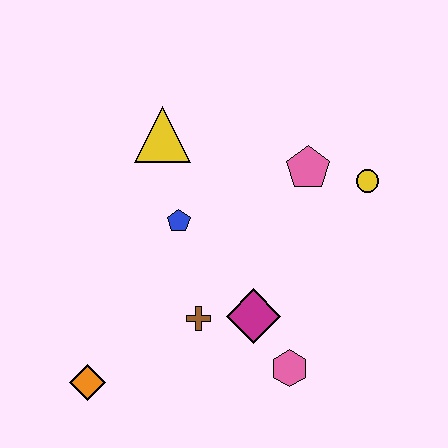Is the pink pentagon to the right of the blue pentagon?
Yes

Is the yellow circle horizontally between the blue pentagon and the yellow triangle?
No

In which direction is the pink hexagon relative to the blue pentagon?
The pink hexagon is below the blue pentagon.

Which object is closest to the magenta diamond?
The brown cross is closest to the magenta diamond.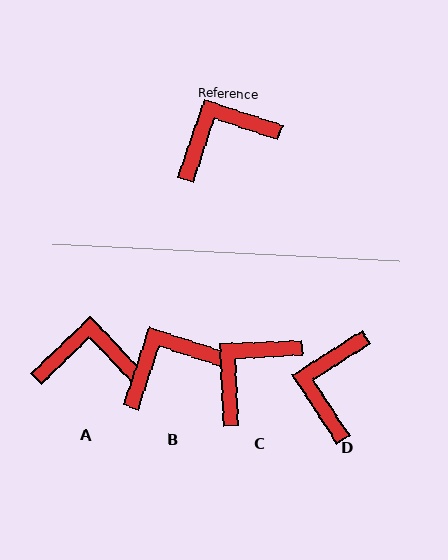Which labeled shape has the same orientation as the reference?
B.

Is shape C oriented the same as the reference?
No, it is off by about 21 degrees.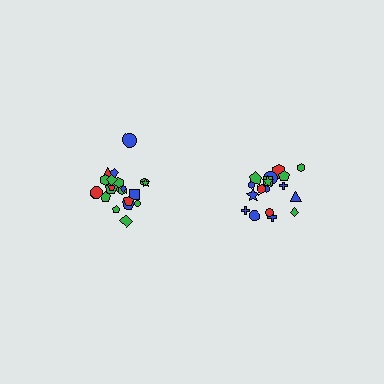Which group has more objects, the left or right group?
The left group.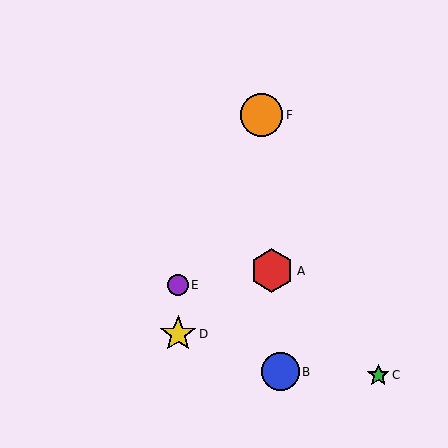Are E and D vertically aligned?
Yes, both are at x≈178.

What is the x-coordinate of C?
Object C is at x≈378.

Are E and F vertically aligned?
No, E is at x≈178 and F is at x≈261.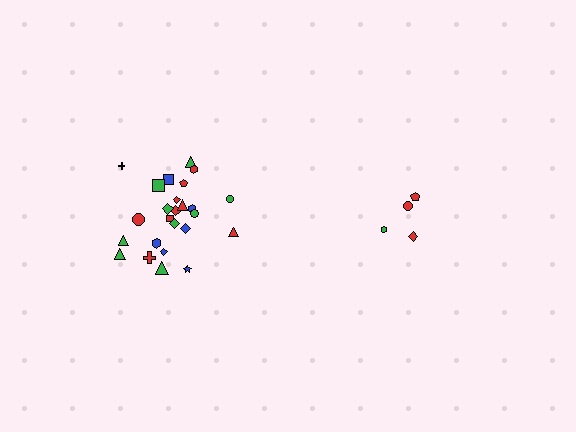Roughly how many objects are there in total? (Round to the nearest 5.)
Roughly 30 objects in total.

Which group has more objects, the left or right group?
The left group.